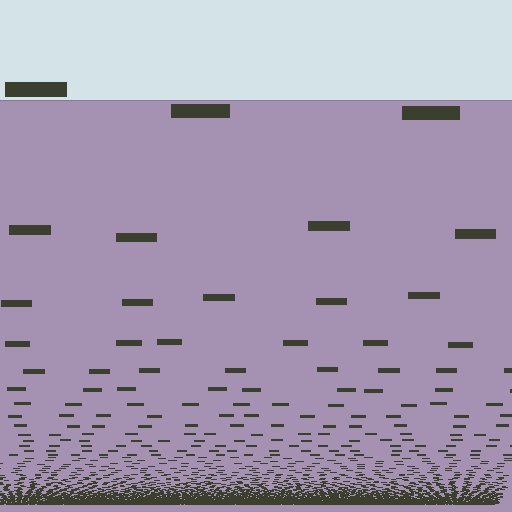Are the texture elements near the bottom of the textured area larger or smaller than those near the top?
Smaller. The gradient is inverted — elements near the bottom are smaller and denser.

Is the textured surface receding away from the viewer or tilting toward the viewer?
The surface appears to tilt toward the viewer. Texture elements get larger and sparser toward the top.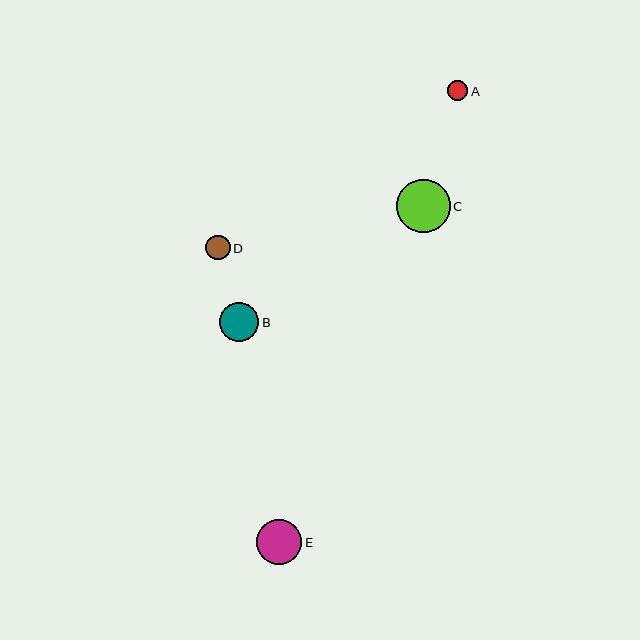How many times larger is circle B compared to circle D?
Circle B is approximately 1.6 times the size of circle D.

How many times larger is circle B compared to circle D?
Circle B is approximately 1.6 times the size of circle D.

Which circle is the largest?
Circle C is the largest with a size of approximately 53 pixels.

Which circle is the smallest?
Circle A is the smallest with a size of approximately 20 pixels.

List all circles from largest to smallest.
From largest to smallest: C, E, B, D, A.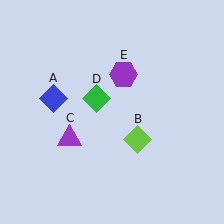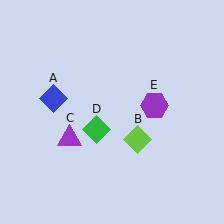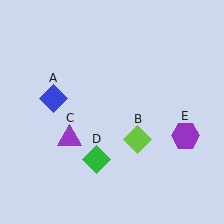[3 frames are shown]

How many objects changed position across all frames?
2 objects changed position: green diamond (object D), purple hexagon (object E).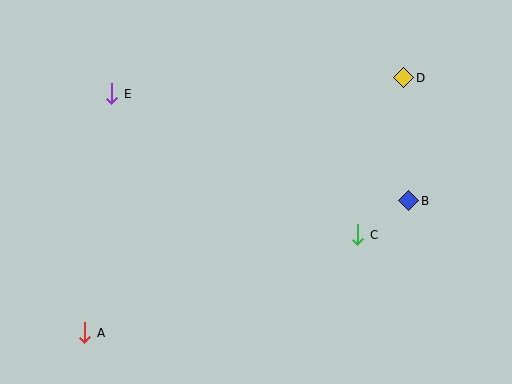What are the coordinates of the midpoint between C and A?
The midpoint between C and A is at (221, 284).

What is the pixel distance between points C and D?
The distance between C and D is 164 pixels.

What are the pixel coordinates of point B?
Point B is at (409, 201).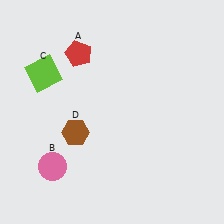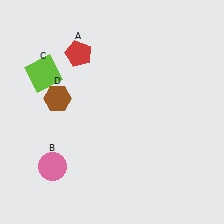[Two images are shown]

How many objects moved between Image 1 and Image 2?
1 object moved between the two images.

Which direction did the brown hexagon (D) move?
The brown hexagon (D) moved up.